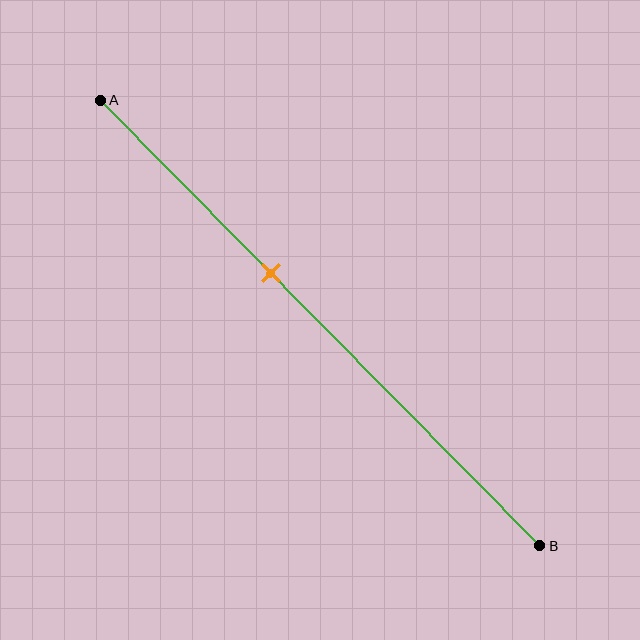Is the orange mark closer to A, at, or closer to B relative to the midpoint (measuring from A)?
The orange mark is closer to point A than the midpoint of segment AB.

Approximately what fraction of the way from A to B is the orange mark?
The orange mark is approximately 40% of the way from A to B.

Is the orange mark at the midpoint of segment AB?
No, the mark is at about 40% from A, not at the 50% midpoint.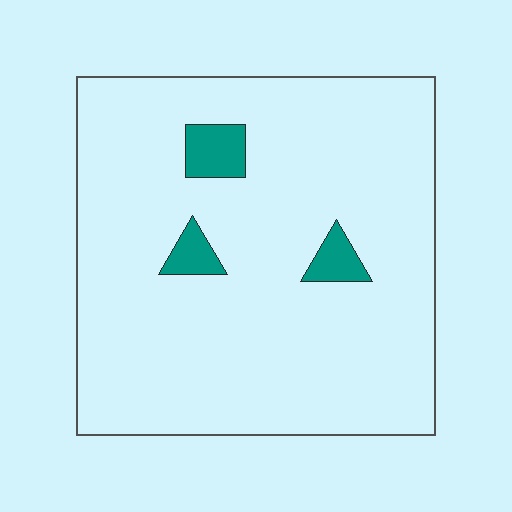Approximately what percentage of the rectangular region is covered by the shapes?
Approximately 5%.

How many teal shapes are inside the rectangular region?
3.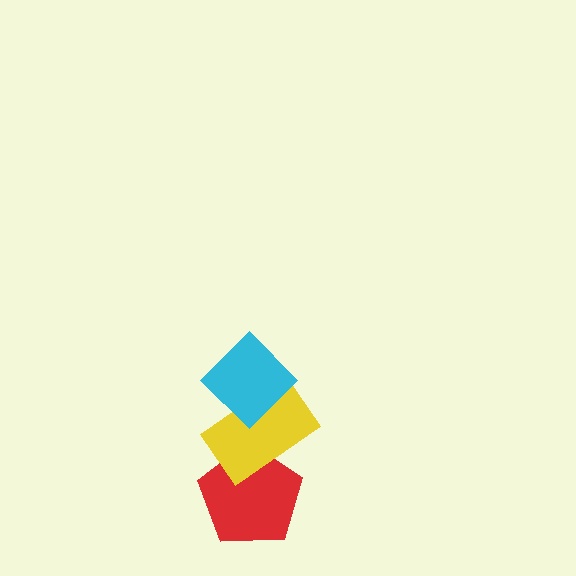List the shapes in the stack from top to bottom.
From top to bottom: the cyan diamond, the yellow rectangle, the red pentagon.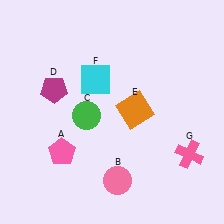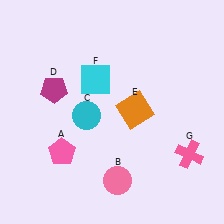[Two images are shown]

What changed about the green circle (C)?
In Image 1, C is green. In Image 2, it changed to cyan.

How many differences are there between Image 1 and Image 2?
There is 1 difference between the two images.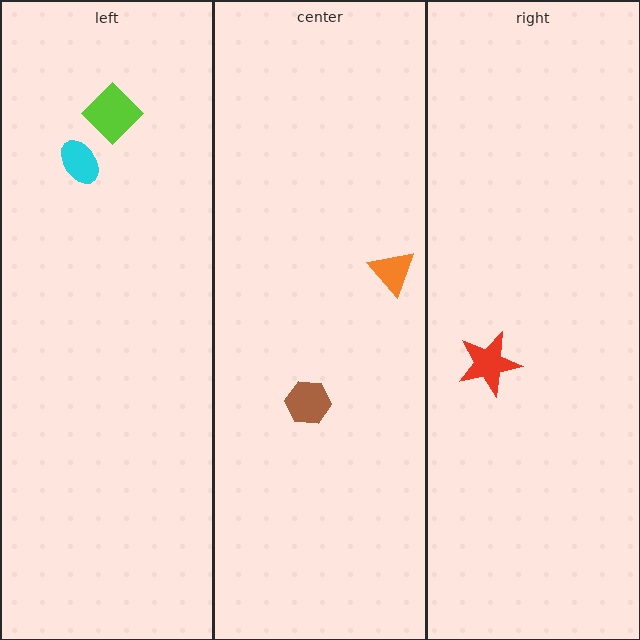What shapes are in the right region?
The red star.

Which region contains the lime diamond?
The left region.